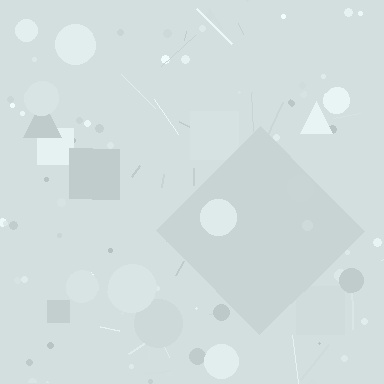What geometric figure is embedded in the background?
A diamond is embedded in the background.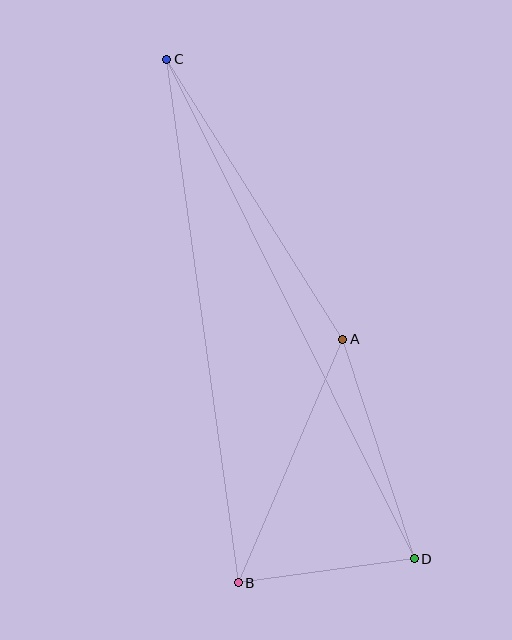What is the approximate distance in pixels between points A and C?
The distance between A and C is approximately 331 pixels.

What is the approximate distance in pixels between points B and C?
The distance between B and C is approximately 529 pixels.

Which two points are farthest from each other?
Points C and D are farthest from each other.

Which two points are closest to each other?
Points B and D are closest to each other.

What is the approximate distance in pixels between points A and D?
The distance between A and D is approximately 231 pixels.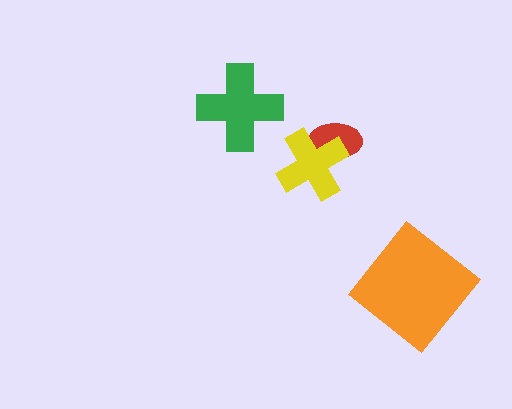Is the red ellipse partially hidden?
Yes, it is partially covered by another shape.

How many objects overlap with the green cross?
0 objects overlap with the green cross.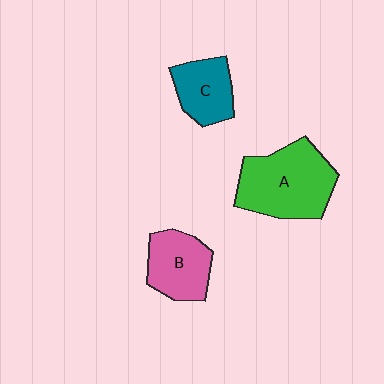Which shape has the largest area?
Shape A (green).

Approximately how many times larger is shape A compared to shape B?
Approximately 1.6 times.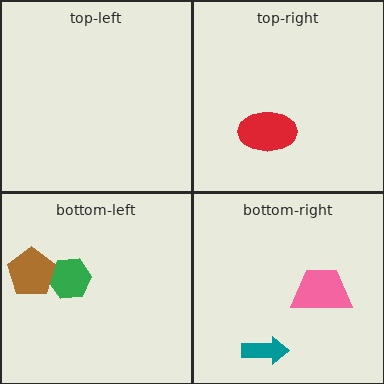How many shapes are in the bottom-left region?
2.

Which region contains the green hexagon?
The bottom-left region.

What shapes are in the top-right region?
The red ellipse.